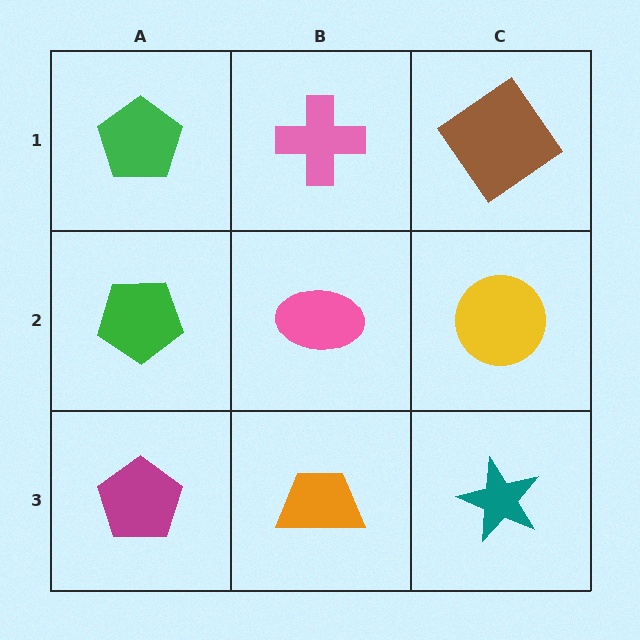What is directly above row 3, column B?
A pink ellipse.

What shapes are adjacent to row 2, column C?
A brown diamond (row 1, column C), a teal star (row 3, column C), a pink ellipse (row 2, column B).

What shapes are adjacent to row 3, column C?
A yellow circle (row 2, column C), an orange trapezoid (row 3, column B).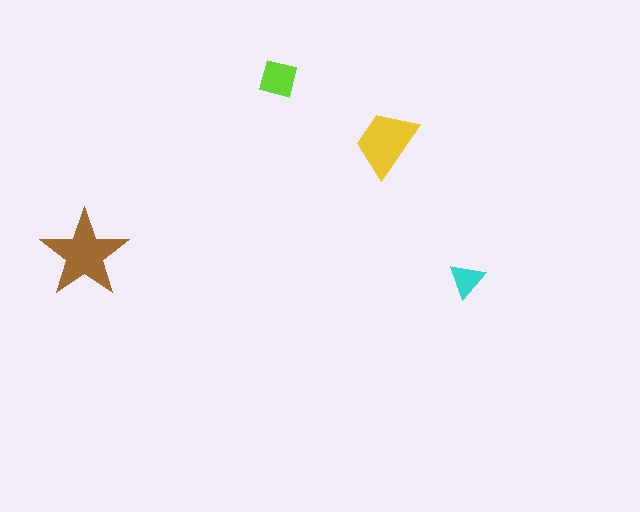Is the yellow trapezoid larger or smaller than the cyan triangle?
Larger.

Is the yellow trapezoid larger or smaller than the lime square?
Larger.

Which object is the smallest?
The cyan triangle.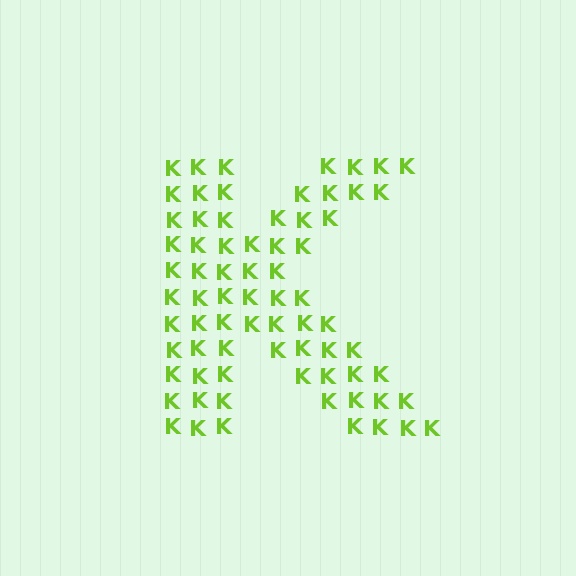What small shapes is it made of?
It is made of small letter K's.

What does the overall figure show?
The overall figure shows the letter K.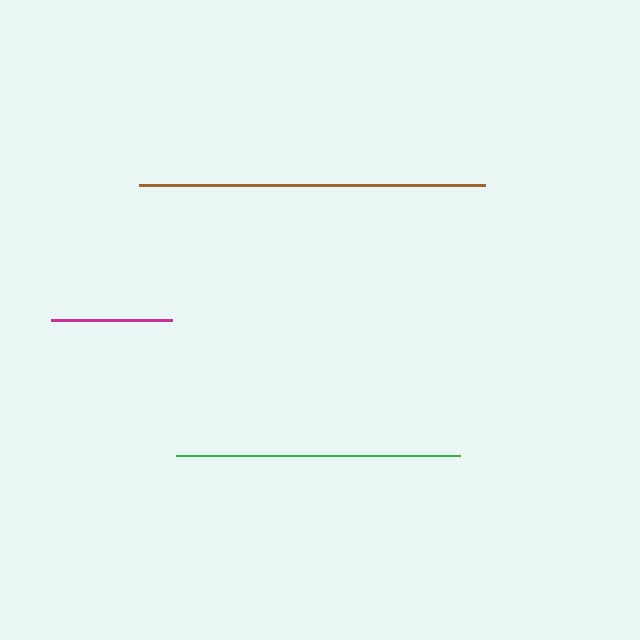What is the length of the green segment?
The green segment is approximately 283 pixels long.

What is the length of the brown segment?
The brown segment is approximately 345 pixels long.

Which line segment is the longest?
The brown line is the longest at approximately 345 pixels.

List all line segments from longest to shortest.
From longest to shortest: brown, green, magenta.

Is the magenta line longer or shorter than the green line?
The green line is longer than the magenta line.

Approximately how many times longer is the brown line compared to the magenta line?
The brown line is approximately 2.9 times the length of the magenta line.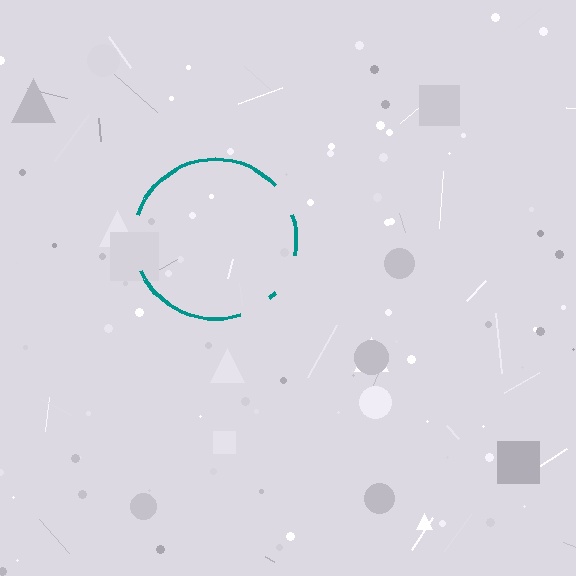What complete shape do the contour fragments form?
The contour fragments form a circle.